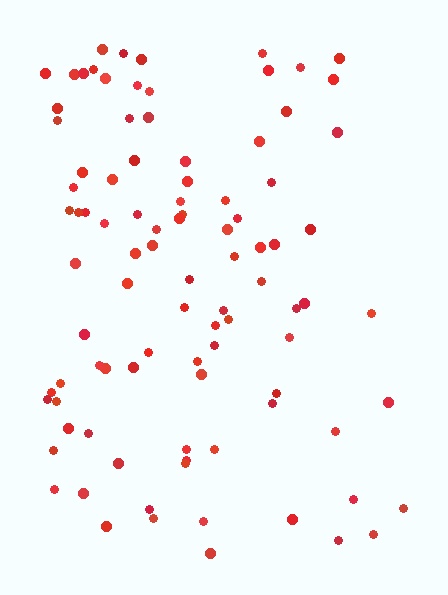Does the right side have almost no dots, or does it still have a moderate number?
Still a moderate number, just noticeably fewer than the left.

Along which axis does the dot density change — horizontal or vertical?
Horizontal.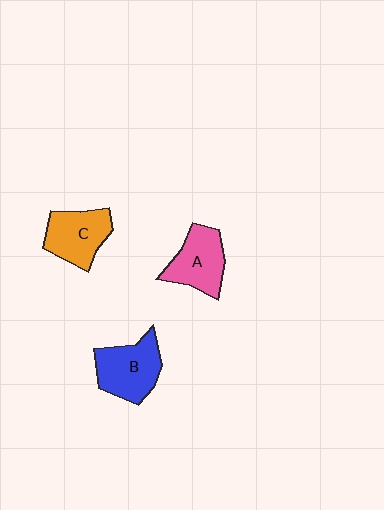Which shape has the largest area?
Shape B (blue).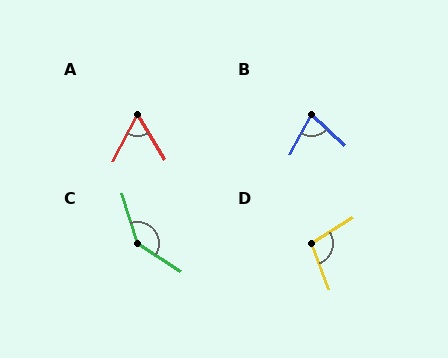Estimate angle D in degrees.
Approximately 100 degrees.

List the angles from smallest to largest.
A (59°), B (75°), D (100°), C (140°).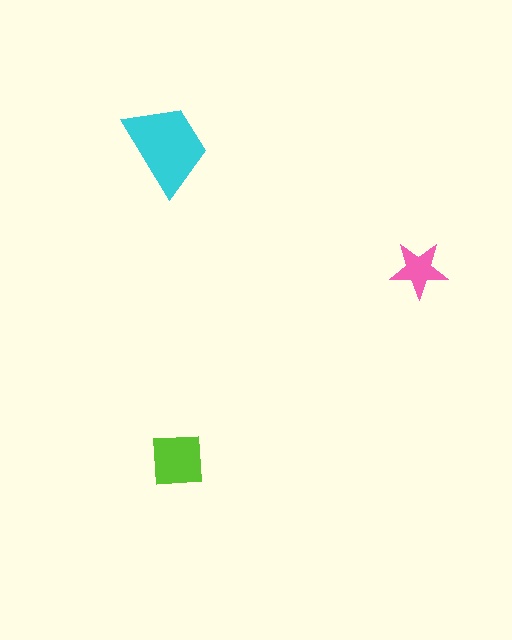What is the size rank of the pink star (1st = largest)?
3rd.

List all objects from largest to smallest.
The cyan trapezoid, the lime square, the pink star.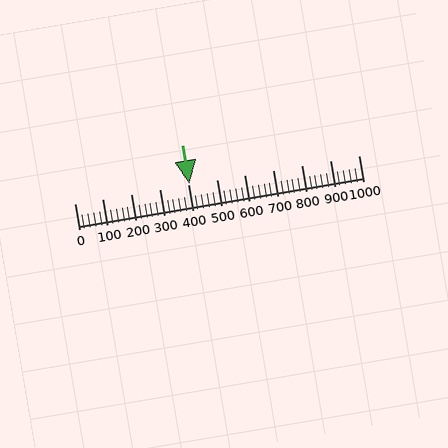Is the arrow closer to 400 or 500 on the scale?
The arrow is closer to 400.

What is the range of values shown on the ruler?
The ruler shows values from 0 to 1000.